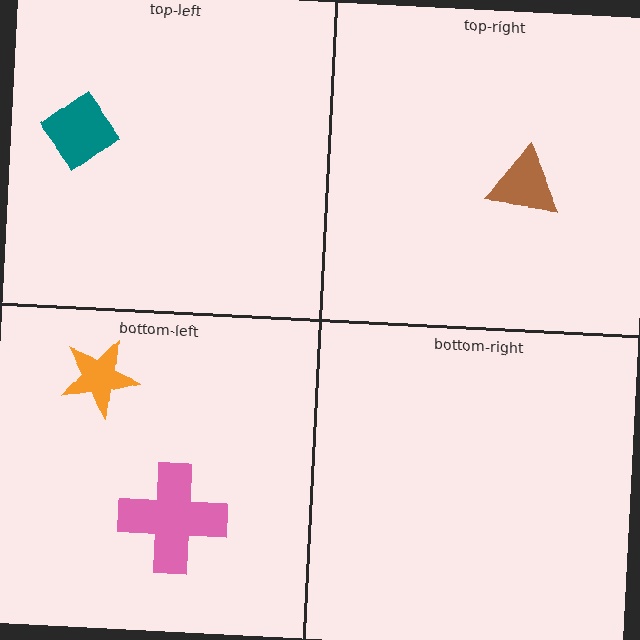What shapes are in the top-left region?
The teal diamond.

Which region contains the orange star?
The bottom-left region.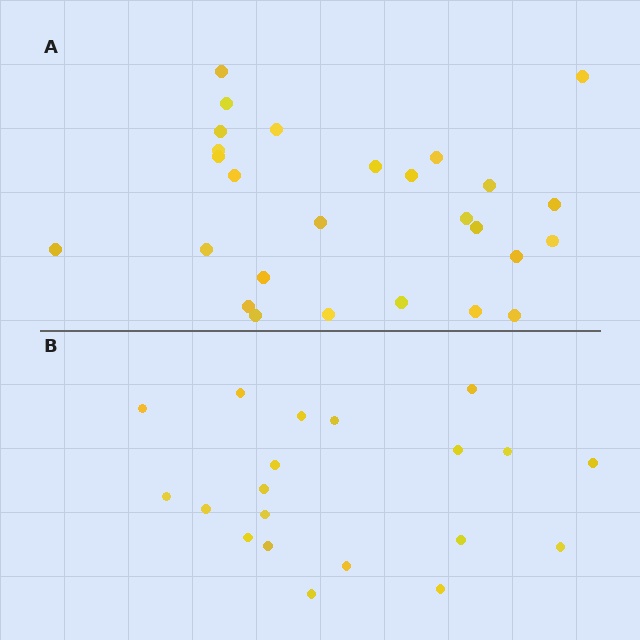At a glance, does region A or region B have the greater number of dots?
Region A (the top region) has more dots.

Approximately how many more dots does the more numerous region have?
Region A has roughly 8 or so more dots than region B.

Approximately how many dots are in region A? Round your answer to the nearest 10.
About 30 dots. (The exact count is 27, which rounds to 30.)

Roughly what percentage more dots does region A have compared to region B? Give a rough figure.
About 35% more.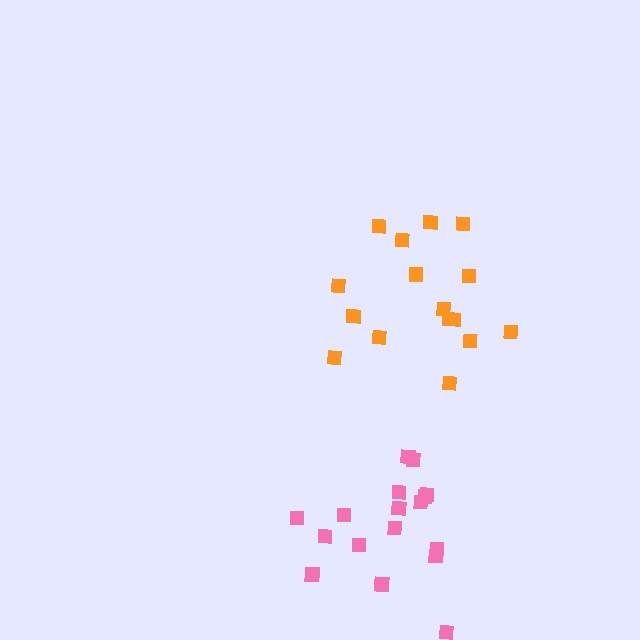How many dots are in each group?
Group 1: 16 dots, Group 2: 17 dots (33 total).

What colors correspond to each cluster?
The clusters are colored: orange, pink.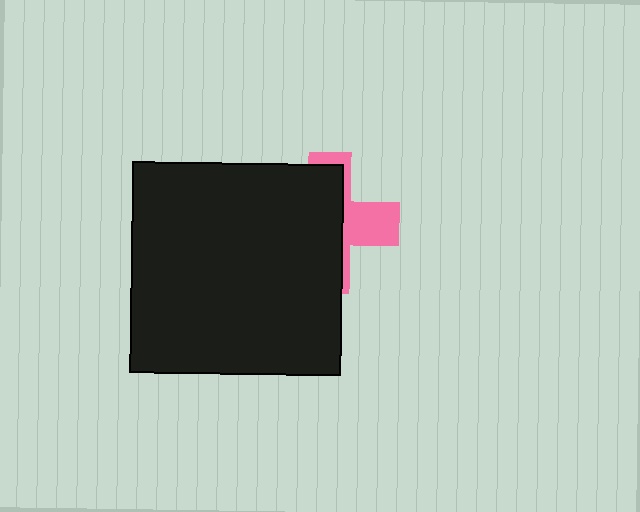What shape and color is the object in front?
The object in front is a black square.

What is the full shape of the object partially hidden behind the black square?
The partially hidden object is a pink cross.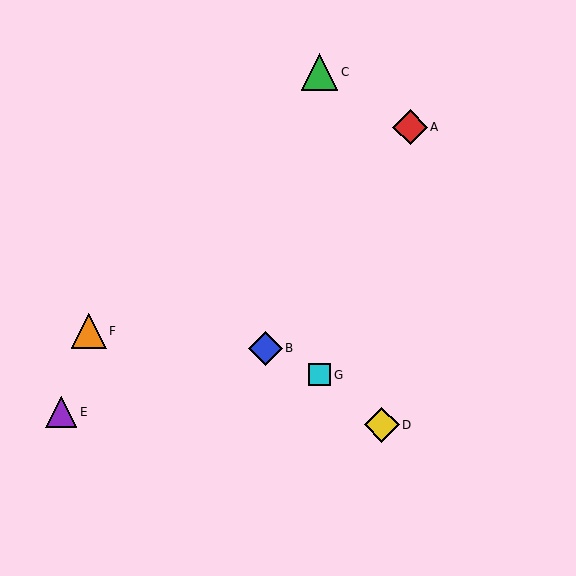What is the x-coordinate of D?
Object D is at x≈382.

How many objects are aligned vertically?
2 objects (C, G) are aligned vertically.